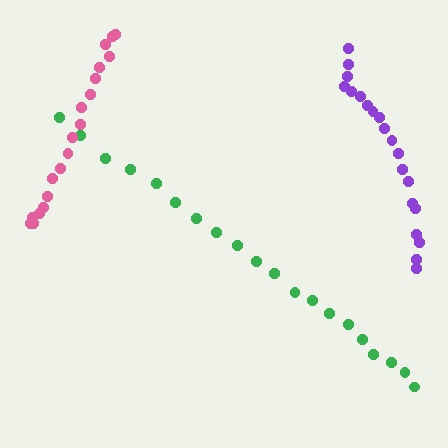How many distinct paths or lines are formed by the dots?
There are 3 distinct paths.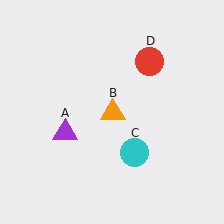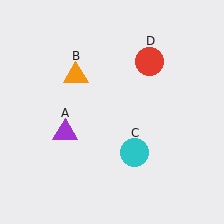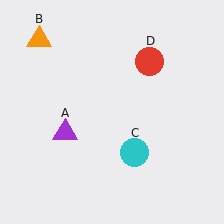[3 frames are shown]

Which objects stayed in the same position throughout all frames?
Purple triangle (object A) and cyan circle (object C) and red circle (object D) remained stationary.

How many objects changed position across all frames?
1 object changed position: orange triangle (object B).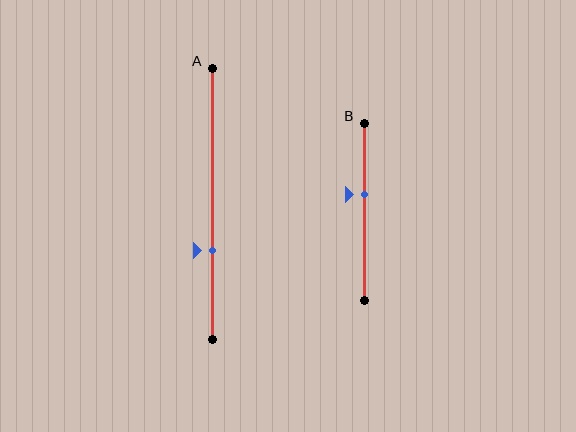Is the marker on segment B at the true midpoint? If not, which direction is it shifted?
No, the marker on segment B is shifted upward by about 10% of the segment length.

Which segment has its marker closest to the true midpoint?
Segment B has its marker closest to the true midpoint.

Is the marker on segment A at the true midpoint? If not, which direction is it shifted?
No, the marker on segment A is shifted downward by about 17% of the segment length.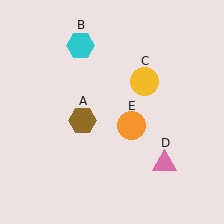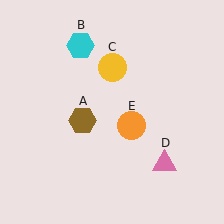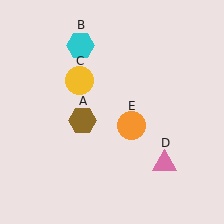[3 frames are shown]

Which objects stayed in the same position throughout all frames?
Brown hexagon (object A) and cyan hexagon (object B) and pink triangle (object D) and orange circle (object E) remained stationary.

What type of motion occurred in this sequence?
The yellow circle (object C) rotated counterclockwise around the center of the scene.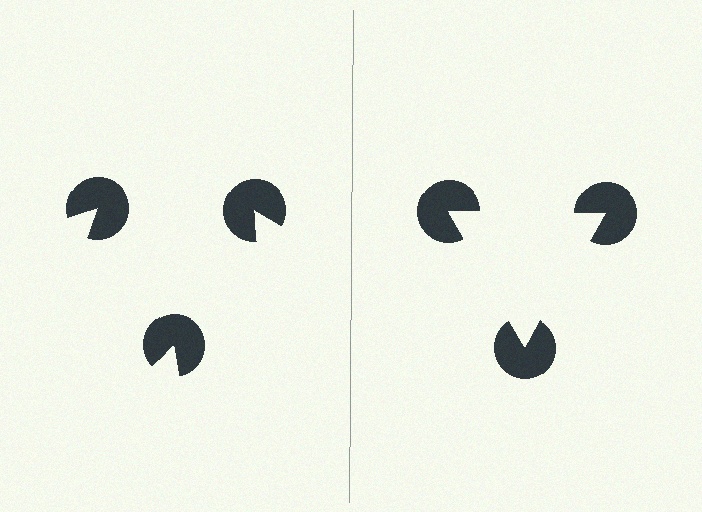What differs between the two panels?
The pac-man discs are positioned identically on both sides; only the wedge orientations differ. On the right they align to a triangle; on the left they are misaligned.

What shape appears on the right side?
An illusory triangle.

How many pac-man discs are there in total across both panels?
6 — 3 on each side.